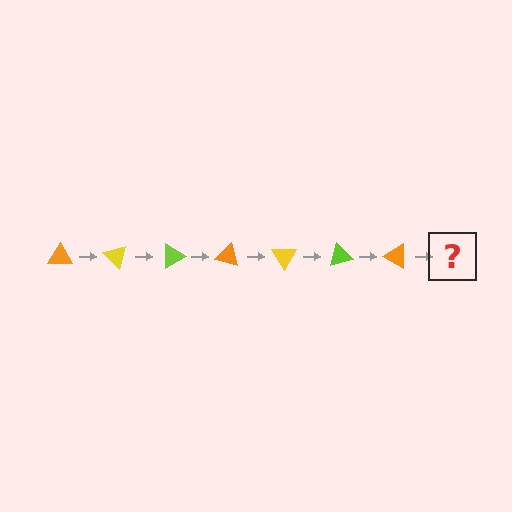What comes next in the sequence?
The next element should be a yellow triangle, rotated 315 degrees from the start.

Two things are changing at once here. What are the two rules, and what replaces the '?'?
The two rules are that it rotates 45 degrees each step and the color cycles through orange, yellow, and lime. The '?' should be a yellow triangle, rotated 315 degrees from the start.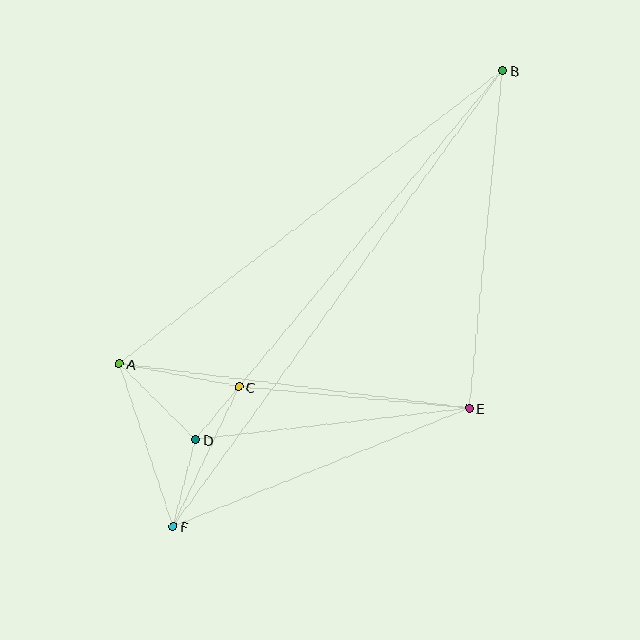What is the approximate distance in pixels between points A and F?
The distance between A and F is approximately 172 pixels.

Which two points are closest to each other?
Points C and D are closest to each other.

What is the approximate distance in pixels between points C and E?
The distance between C and E is approximately 232 pixels.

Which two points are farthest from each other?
Points B and F are farthest from each other.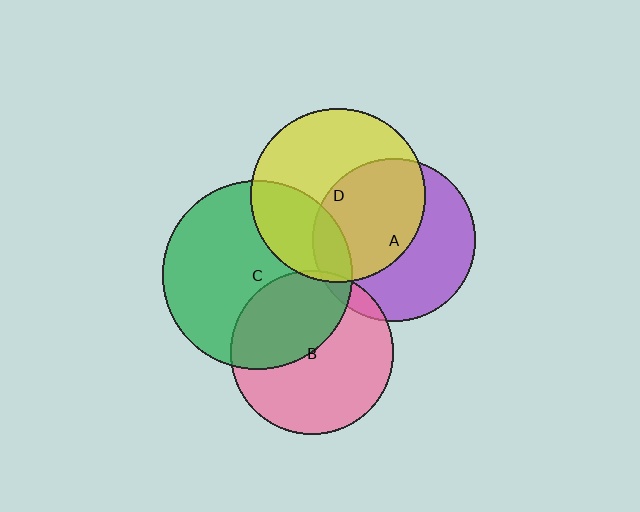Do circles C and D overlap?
Yes.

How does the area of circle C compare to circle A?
Approximately 1.3 times.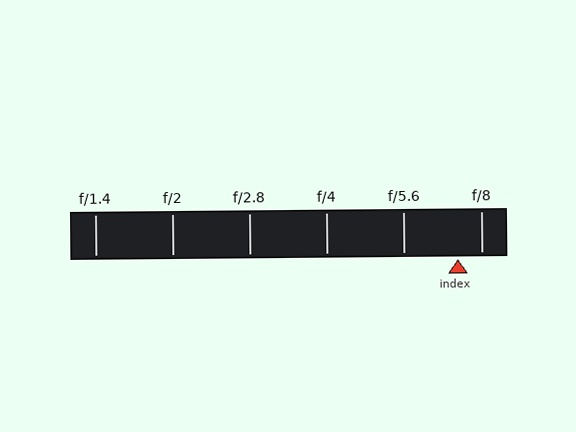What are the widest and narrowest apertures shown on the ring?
The widest aperture shown is f/1.4 and the narrowest is f/8.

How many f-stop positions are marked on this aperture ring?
There are 6 f-stop positions marked.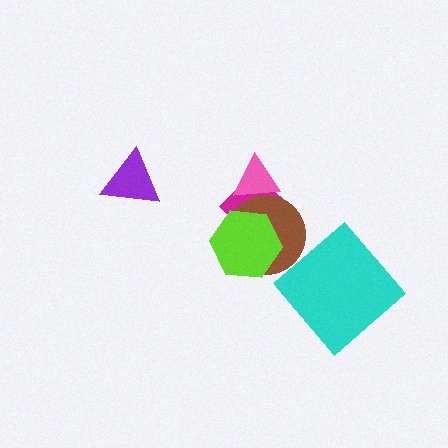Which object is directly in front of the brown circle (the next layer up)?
The lime hexagon is directly in front of the brown circle.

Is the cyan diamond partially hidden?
No, no other shape covers it.